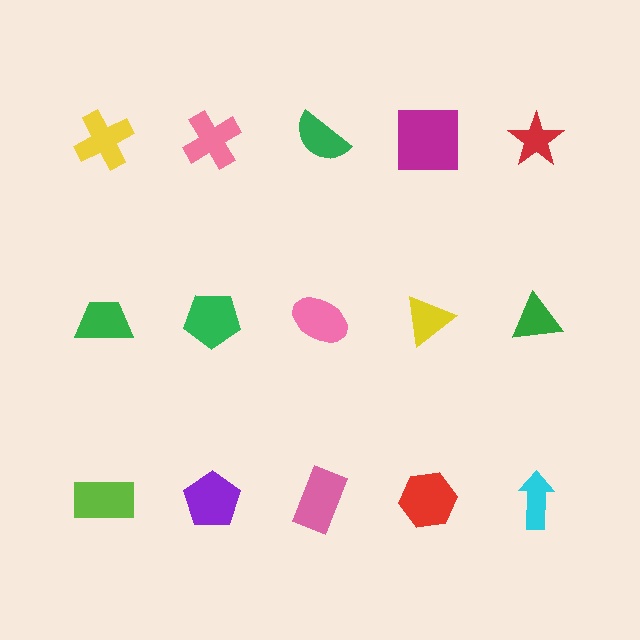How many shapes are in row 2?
5 shapes.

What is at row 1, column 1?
A yellow cross.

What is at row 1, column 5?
A red star.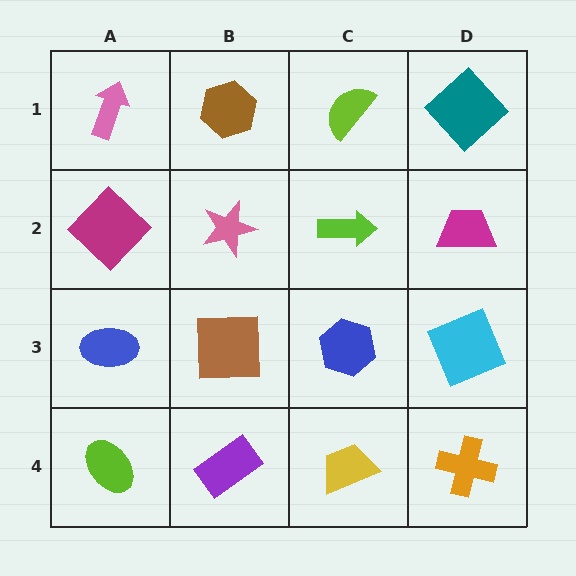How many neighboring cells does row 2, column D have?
3.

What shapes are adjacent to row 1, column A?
A magenta diamond (row 2, column A), a brown hexagon (row 1, column B).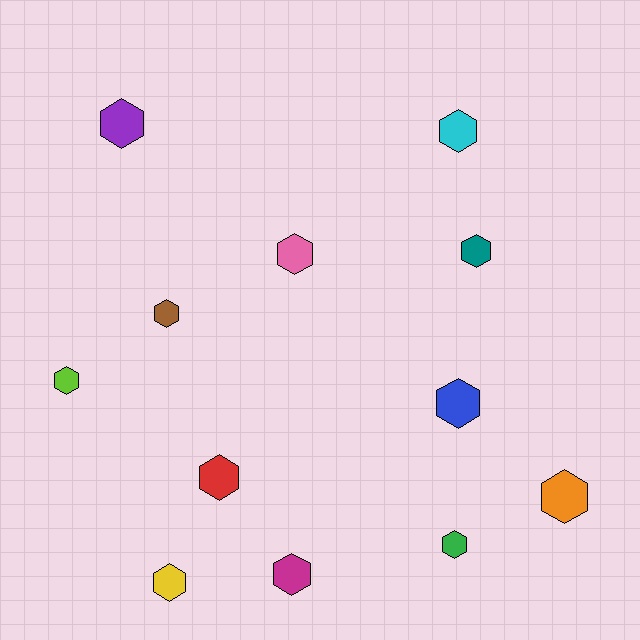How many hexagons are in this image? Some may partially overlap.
There are 12 hexagons.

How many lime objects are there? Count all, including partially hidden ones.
There is 1 lime object.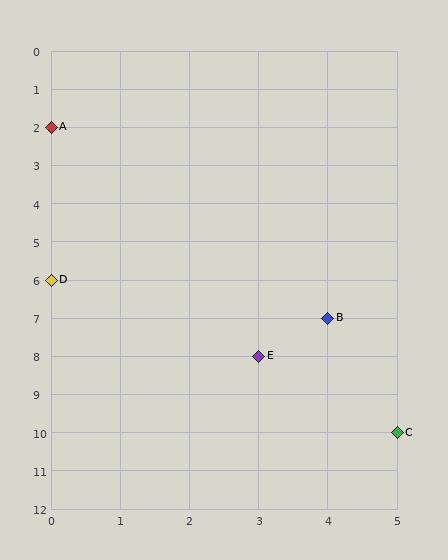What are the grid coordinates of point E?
Point E is at grid coordinates (3, 8).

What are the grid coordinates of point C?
Point C is at grid coordinates (5, 10).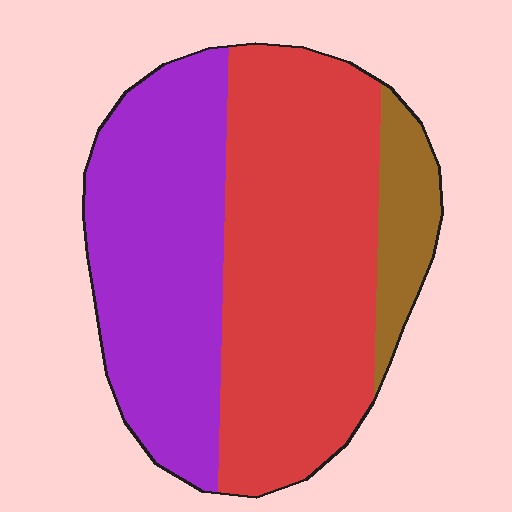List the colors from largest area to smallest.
From largest to smallest: red, purple, brown.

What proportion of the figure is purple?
Purple covers around 40% of the figure.